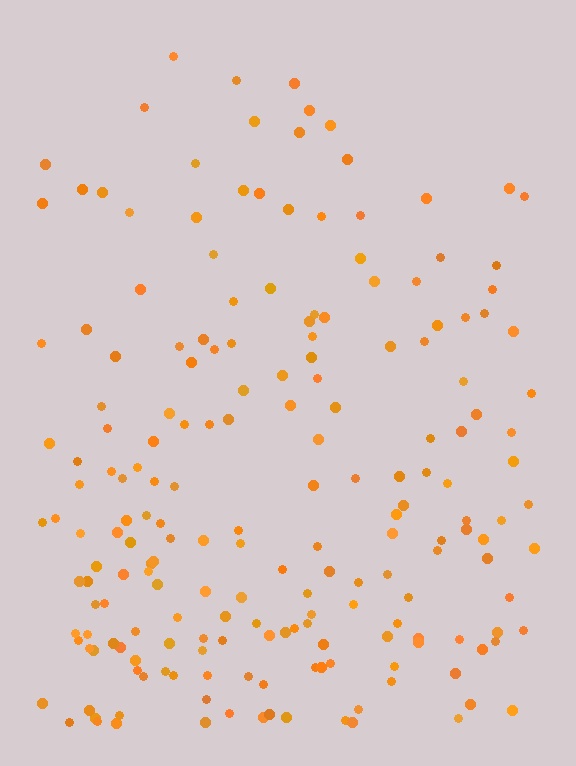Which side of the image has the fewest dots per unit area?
The top.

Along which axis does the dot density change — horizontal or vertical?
Vertical.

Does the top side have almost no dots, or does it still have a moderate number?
Still a moderate number, just noticeably fewer than the bottom.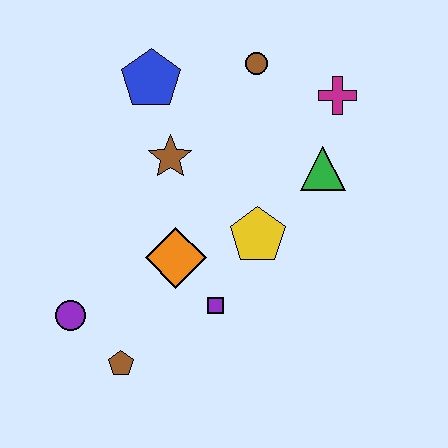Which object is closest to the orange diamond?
The purple square is closest to the orange diamond.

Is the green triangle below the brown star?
Yes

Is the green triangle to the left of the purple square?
No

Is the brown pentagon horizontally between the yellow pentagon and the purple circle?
Yes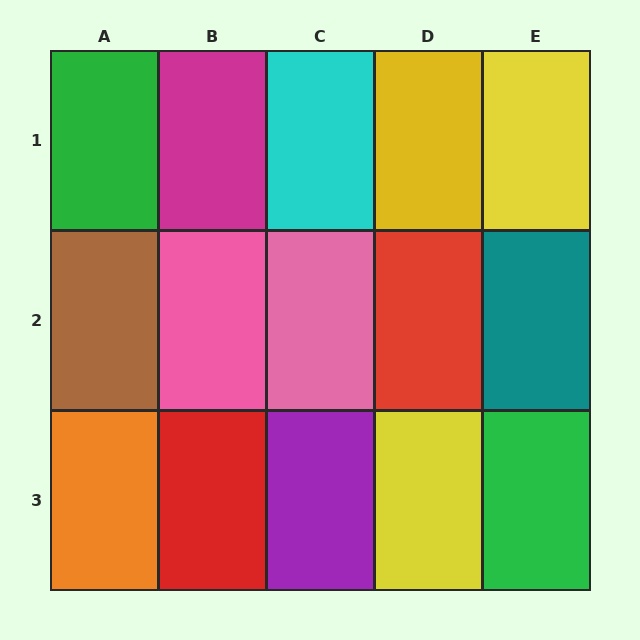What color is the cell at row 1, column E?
Yellow.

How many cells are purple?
1 cell is purple.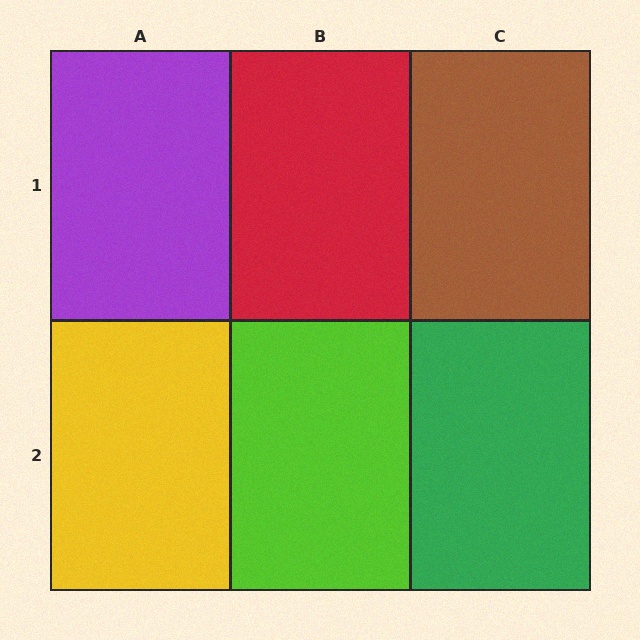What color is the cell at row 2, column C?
Green.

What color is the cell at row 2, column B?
Lime.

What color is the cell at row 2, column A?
Yellow.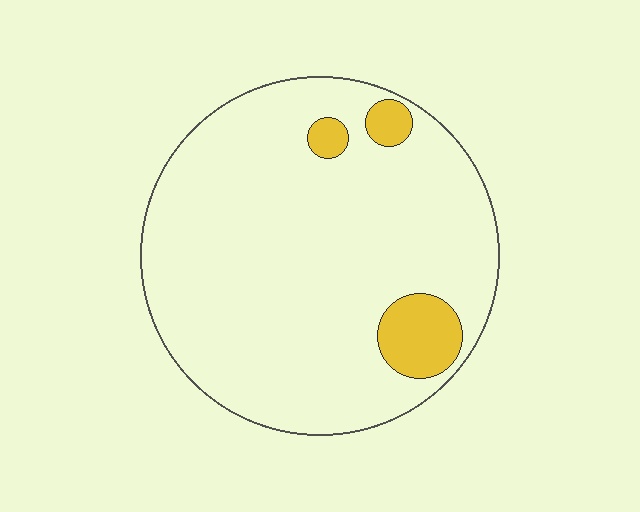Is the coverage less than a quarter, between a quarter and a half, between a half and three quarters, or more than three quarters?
Less than a quarter.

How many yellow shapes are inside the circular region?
3.